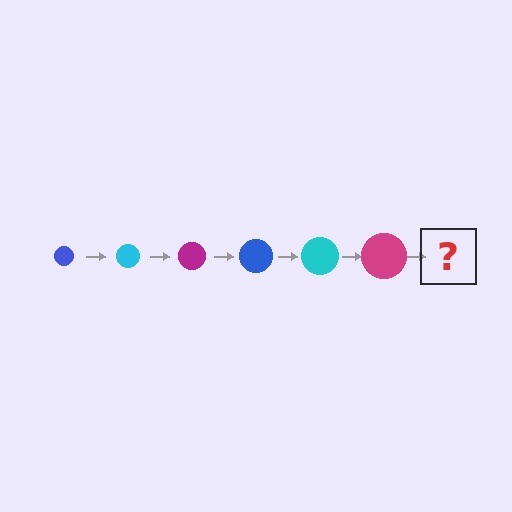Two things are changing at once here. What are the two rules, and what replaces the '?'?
The two rules are that the circle grows larger each step and the color cycles through blue, cyan, and magenta. The '?' should be a blue circle, larger than the previous one.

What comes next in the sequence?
The next element should be a blue circle, larger than the previous one.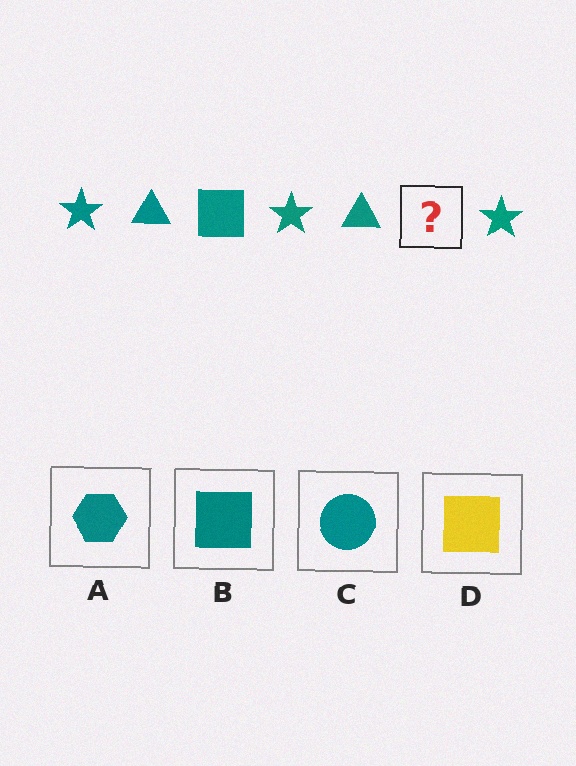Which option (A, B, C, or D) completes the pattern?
B.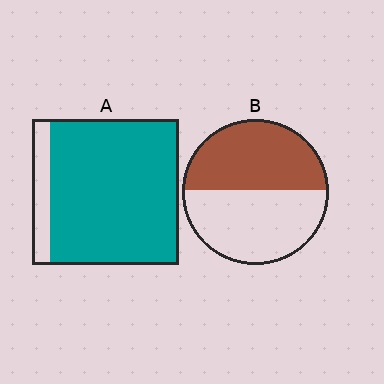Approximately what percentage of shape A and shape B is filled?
A is approximately 90% and B is approximately 50%.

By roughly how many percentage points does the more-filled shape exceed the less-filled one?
By roughly 40 percentage points (A over B).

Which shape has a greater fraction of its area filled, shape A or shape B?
Shape A.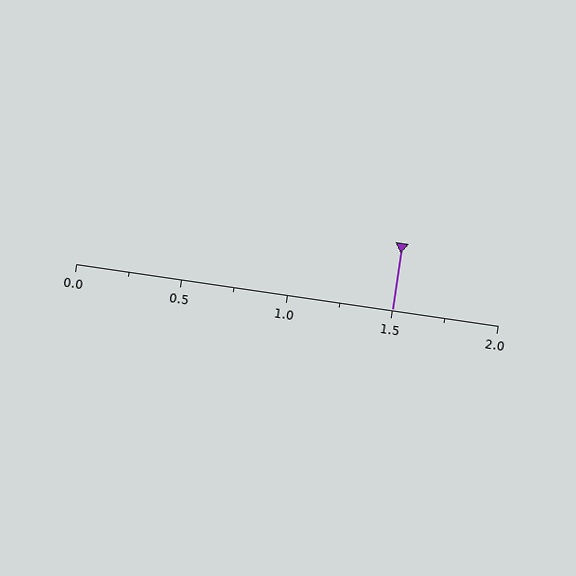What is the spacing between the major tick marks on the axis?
The major ticks are spaced 0.5 apart.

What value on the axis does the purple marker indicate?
The marker indicates approximately 1.5.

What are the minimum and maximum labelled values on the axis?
The axis runs from 0.0 to 2.0.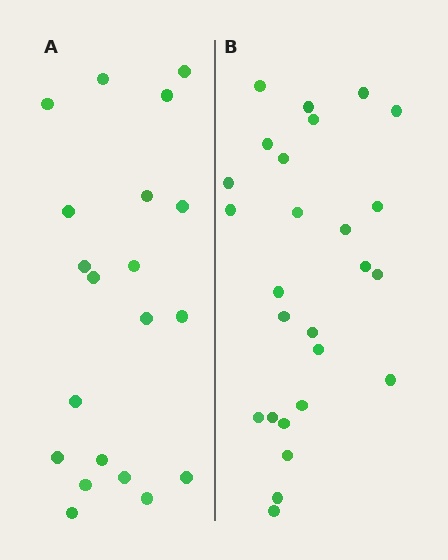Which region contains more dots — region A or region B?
Region B (the right region) has more dots.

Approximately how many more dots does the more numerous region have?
Region B has about 6 more dots than region A.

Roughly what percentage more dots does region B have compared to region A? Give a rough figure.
About 30% more.